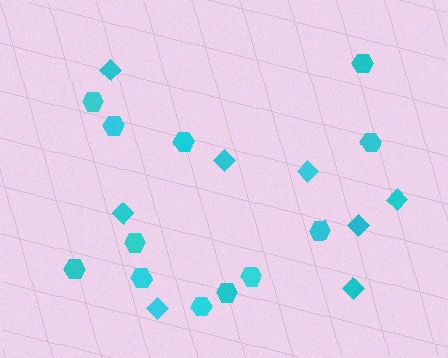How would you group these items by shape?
There are 2 groups: one group of hexagons (12) and one group of diamonds (8).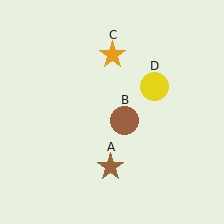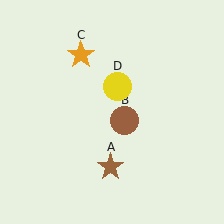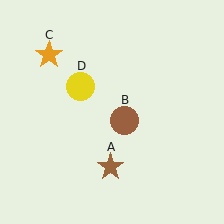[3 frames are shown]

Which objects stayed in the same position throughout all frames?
Brown star (object A) and brown circle (object B) remained stationary.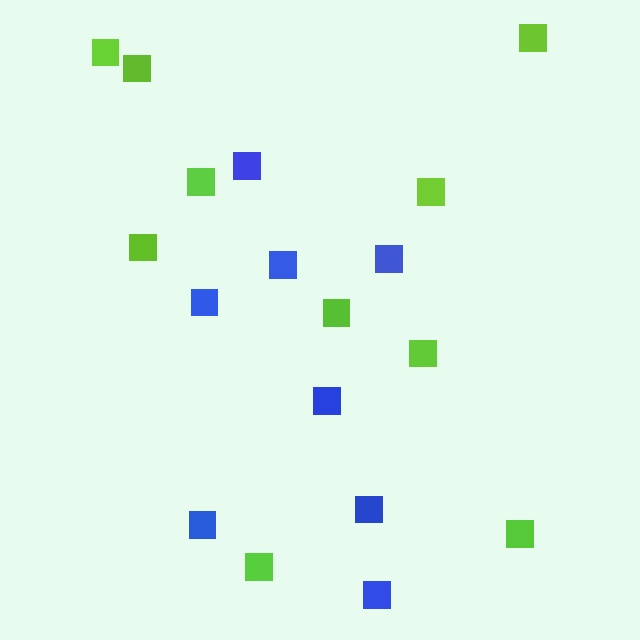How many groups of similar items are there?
There are 2 groups: one group of lime squares (10) and one group of blue squares (8).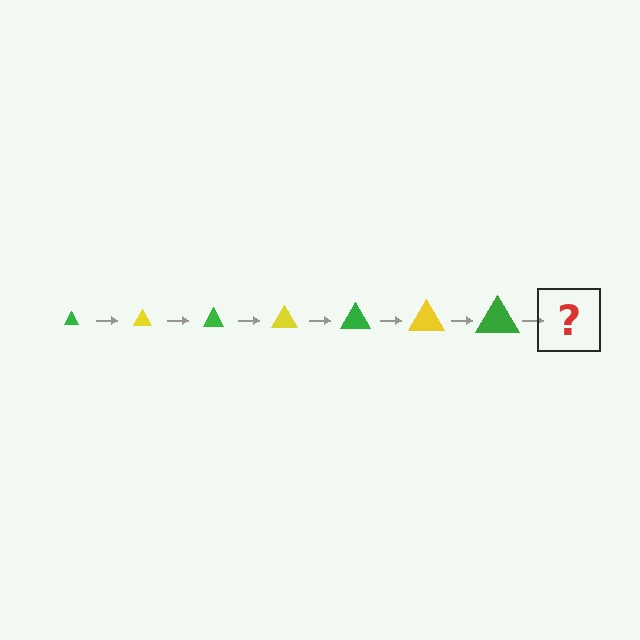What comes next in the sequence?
The next element should be a yellow triangle, larger than the previous one.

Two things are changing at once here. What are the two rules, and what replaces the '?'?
The two rules are that the triangle grows larger each step and the color cycles through green and yellow. The '?' should be a yellow triangle, larger than the previous one.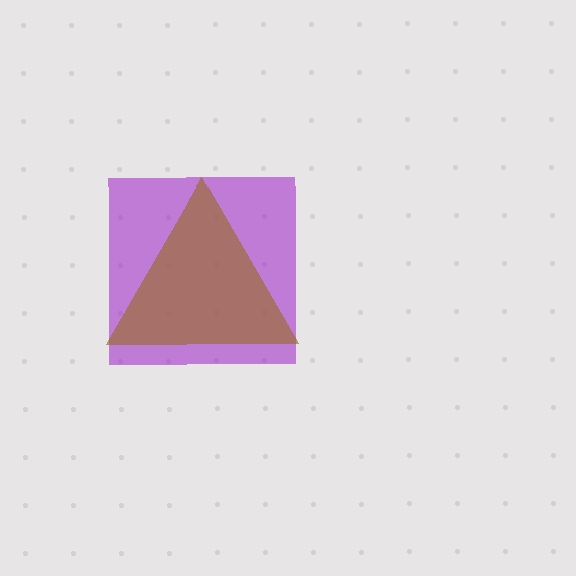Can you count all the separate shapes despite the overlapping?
Yes, there are 2 separate shapes.